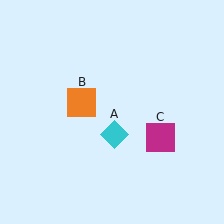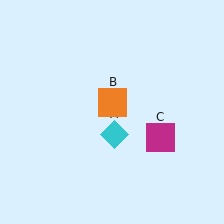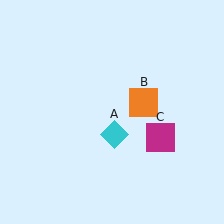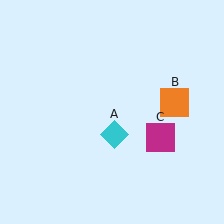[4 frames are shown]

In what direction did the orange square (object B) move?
The orange square (object B) moved right.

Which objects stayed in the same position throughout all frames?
Cyan diamond (object A) and magenta square (object C) remained stationary.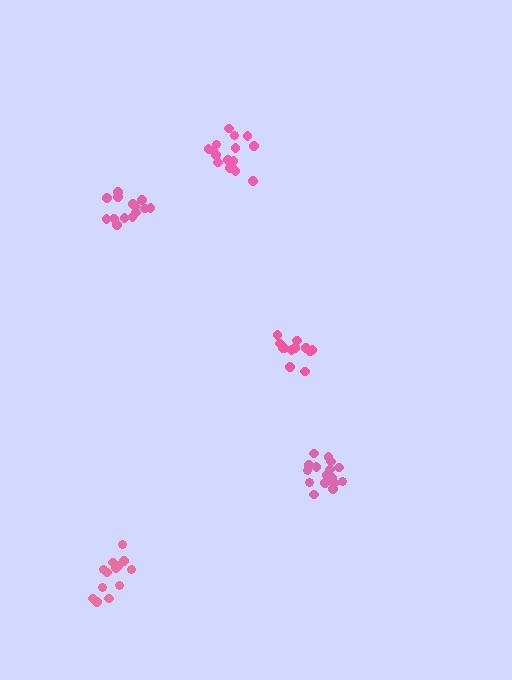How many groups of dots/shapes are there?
There are 5 groups.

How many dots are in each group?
Group 1: 13 dots, Group 2: 14 dots, Group 3: 16 dots, Group 4: 13 dots, Group 5: 16 dots (72 total).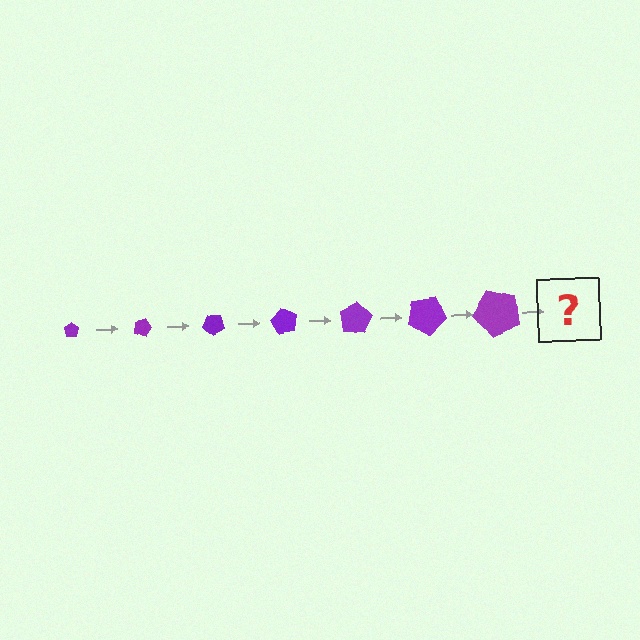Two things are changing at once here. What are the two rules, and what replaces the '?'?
The two rules are that the pentagon grows larger each step and it rotates 20 degrees each step. The '?' should be a pentagon, larger than the previous one and rotated 140 degrees from the start.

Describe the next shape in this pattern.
It should be a pentagon, larger than the previous one and rotated 140 degrees from the start.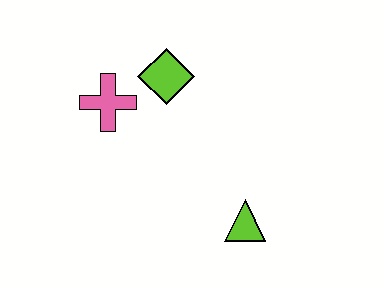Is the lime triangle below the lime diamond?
Yes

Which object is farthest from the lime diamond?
The lime triangle is farthest from the lime diamond.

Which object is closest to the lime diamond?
The pink cross is closest to the lime diamond.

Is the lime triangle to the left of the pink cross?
No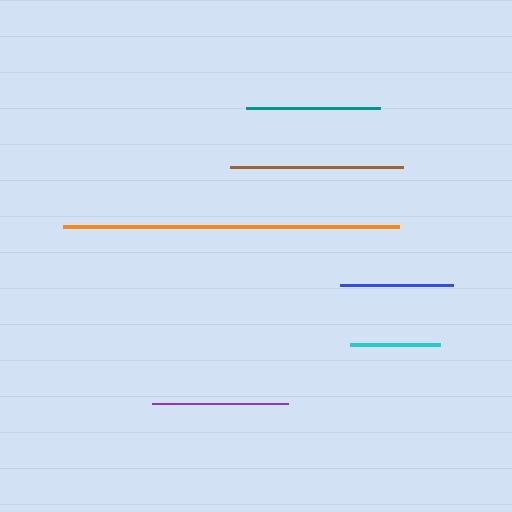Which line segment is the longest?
The orange line is the longest at approximately 336 pixels.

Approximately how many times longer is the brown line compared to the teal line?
The brown line is approximately 1.3 times the length of the teal line.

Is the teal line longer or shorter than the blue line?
The teal line is longer than the blue line.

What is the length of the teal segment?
The teal segment is approximately 134 pixels long.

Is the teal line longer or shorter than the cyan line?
The teal line is longer than the cyan line.